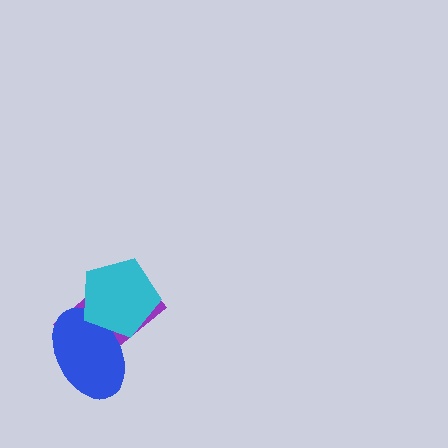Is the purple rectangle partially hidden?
Yes, it is partially covered by another shape.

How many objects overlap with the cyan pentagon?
2 objects overlap with the cyan pentagon.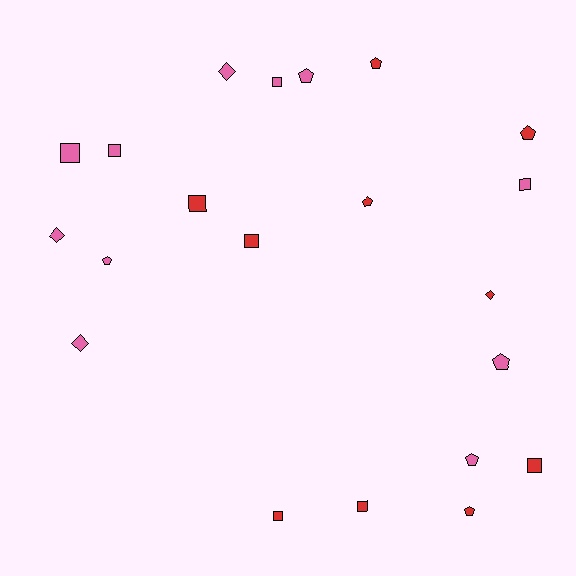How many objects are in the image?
There are 21 objects.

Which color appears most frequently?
Pink, with 11 objects.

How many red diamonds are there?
There is 1 red diamond.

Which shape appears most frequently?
Square, with 9 objects.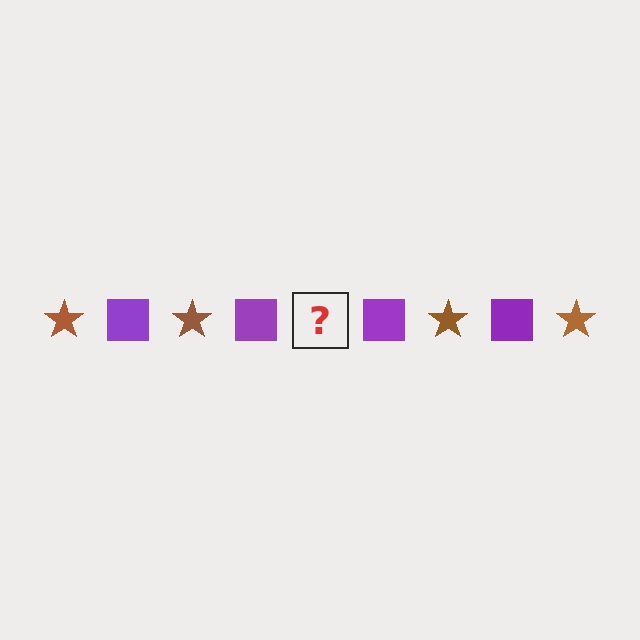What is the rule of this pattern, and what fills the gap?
The rule is that the pattern alternates between brown star and purple square. The gap should be filled with a brown star.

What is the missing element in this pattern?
The missing element is a brown star.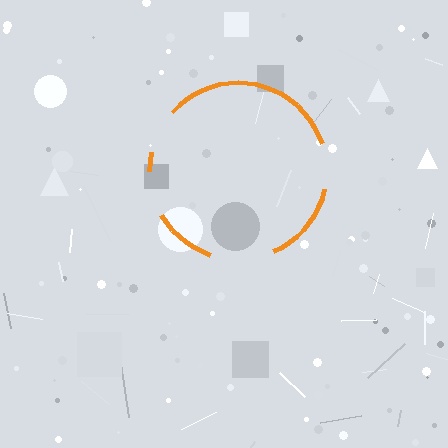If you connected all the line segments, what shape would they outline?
They would outline a circle.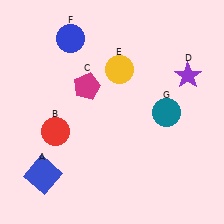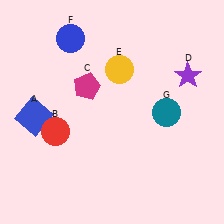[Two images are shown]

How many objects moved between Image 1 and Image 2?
1 object moved between the two images.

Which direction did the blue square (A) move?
The blue square (A) moved up.